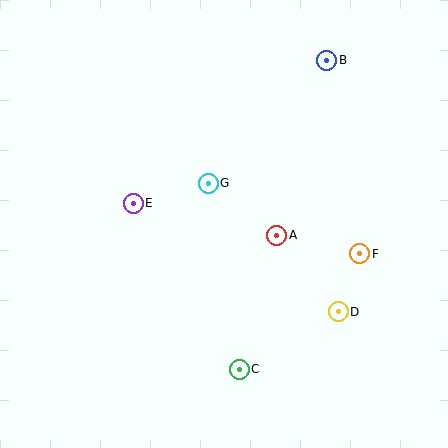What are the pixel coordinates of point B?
Point B is at (327, 60).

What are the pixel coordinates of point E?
Point E is at (133, 203).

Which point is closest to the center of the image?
Point G at (208, 183) is closest to the center.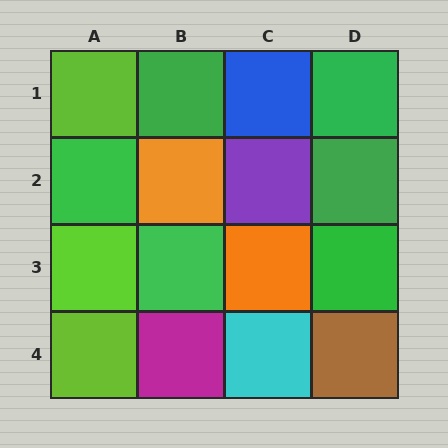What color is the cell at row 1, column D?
Green.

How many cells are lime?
3 cells are lime.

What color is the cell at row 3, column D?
Green.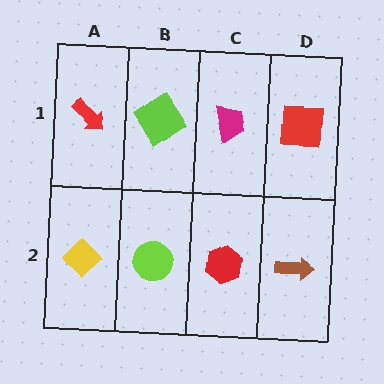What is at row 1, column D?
A red square.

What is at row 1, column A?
A red arrow.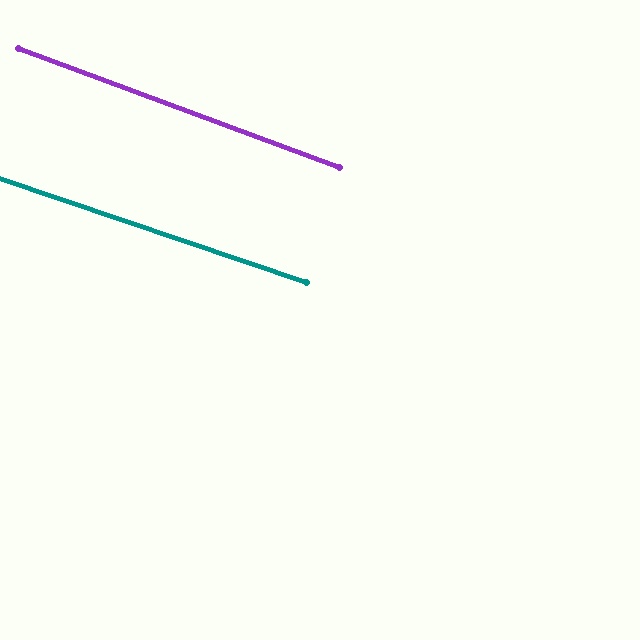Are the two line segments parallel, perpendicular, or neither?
Parallel — their directions differ by only 1.9°.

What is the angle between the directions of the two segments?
Approximately 2 degrees.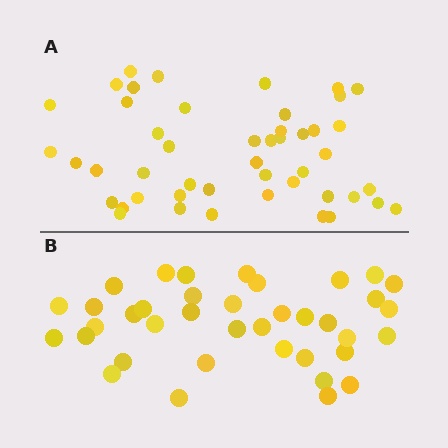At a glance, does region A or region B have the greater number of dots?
Region A (the top region) has more dots.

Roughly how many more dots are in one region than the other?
Region A has roughly 8 or so more dots than region B.